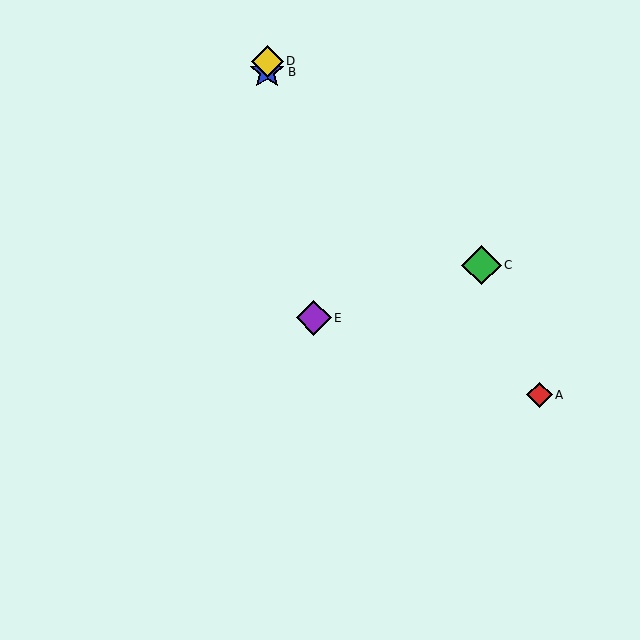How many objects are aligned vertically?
2 objects (B, D) are aligned vertically.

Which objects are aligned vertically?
Objects B, D are aligned vertically.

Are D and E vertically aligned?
No, D is at x≈267 and E is at x≈314.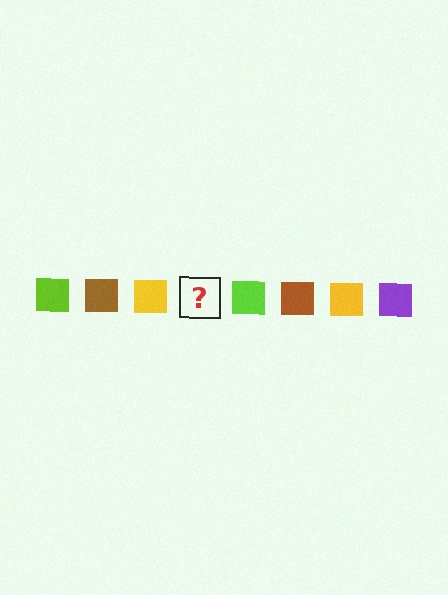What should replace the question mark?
The question mark should be replaced with a purple square.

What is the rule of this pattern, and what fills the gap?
The rule is that the pattern cycles through lime, brown, yellow, purple squares. The gap should be filled with a purple square.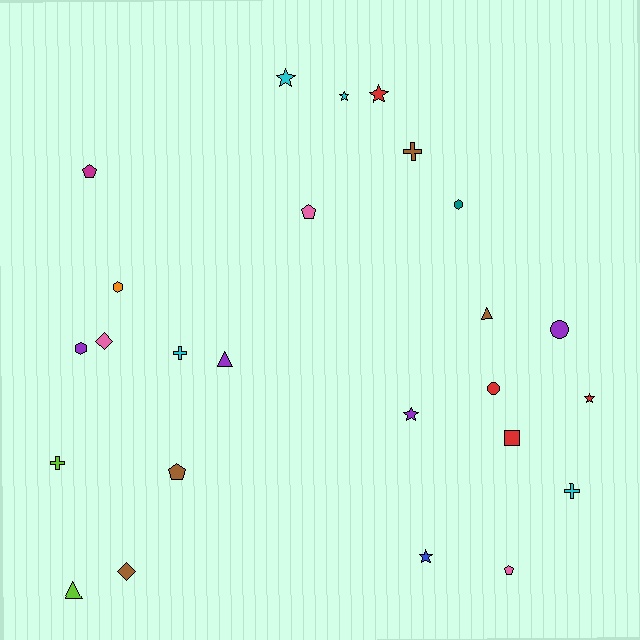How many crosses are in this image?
There are 4 crosses.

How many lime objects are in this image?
There are 2 lime objects.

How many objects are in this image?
There are 25 objects.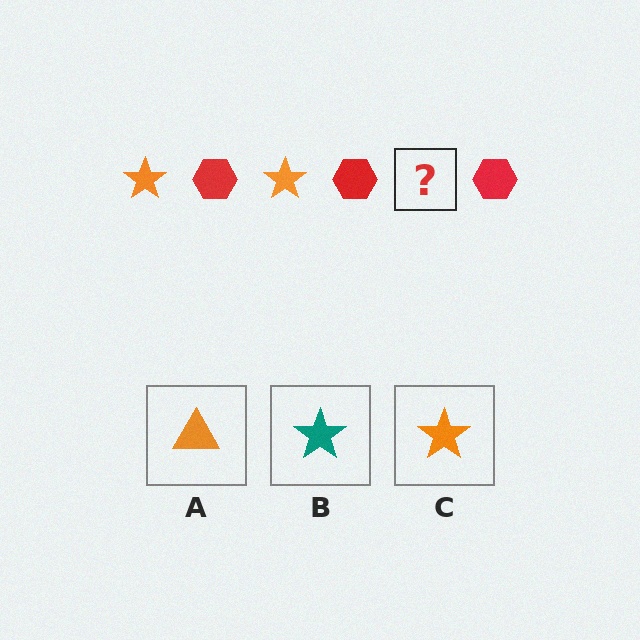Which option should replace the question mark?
Option C.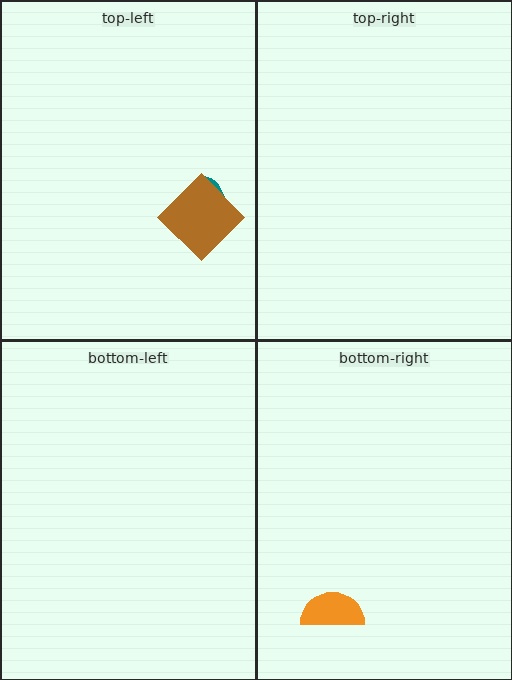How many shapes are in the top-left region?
2.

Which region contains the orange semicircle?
The bottom-right region.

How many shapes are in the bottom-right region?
1.